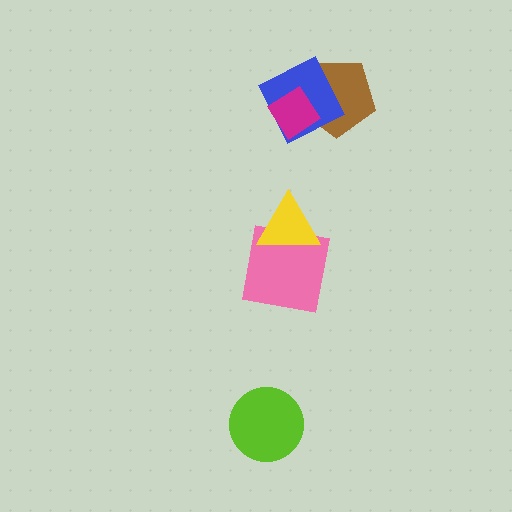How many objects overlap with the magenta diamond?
2 objects overlap with the magenta diamond.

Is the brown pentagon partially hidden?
Yes, it is partially covered by another shape.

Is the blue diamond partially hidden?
Yes, it is partially covered by another shape.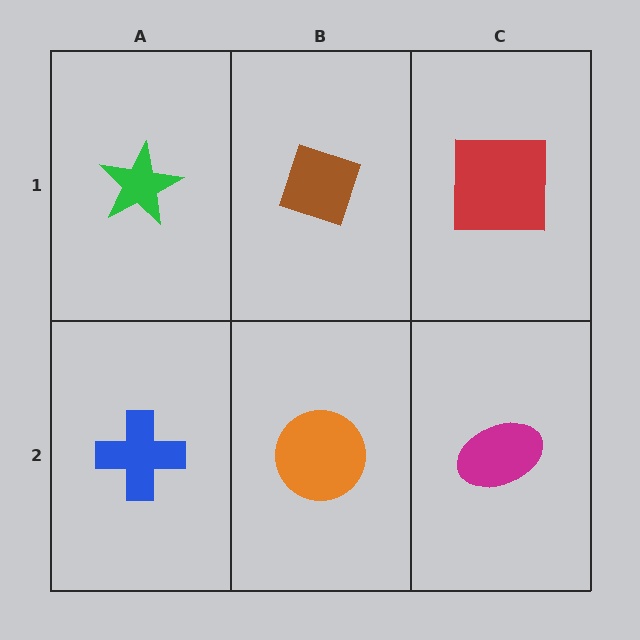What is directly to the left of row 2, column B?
A blue cross.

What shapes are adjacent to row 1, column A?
A blue cross (row 2, column A), a brown diamond (row 1, column B).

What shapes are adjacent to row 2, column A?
A green star (row 1, column A), an orange circle (row 2, column B).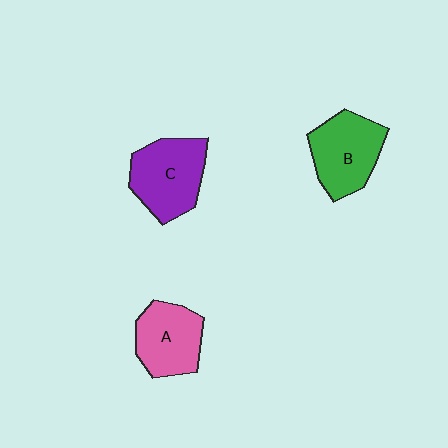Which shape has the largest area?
Shape C (purple).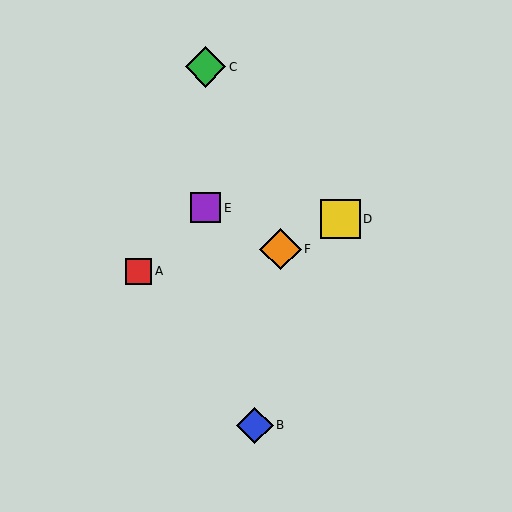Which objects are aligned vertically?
Objects C, E are aligned vertically.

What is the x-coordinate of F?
Object F is at x≈281.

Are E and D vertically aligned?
No, E is at x≈205 and D is at x≈341.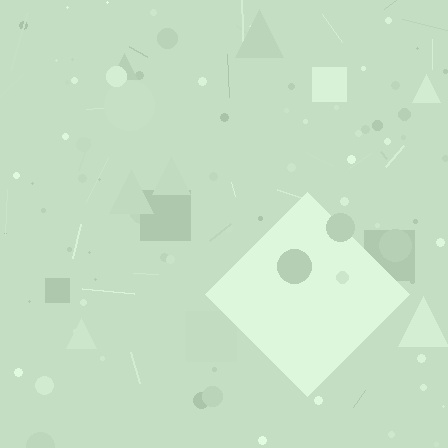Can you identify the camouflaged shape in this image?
The camouflaged shape is a diamond.